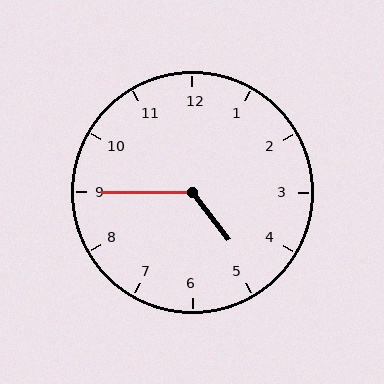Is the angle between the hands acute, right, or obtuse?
It is obtuse.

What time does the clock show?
4:45.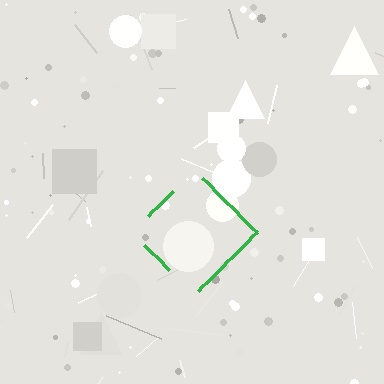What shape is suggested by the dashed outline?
The dashed outline suggests a diamond.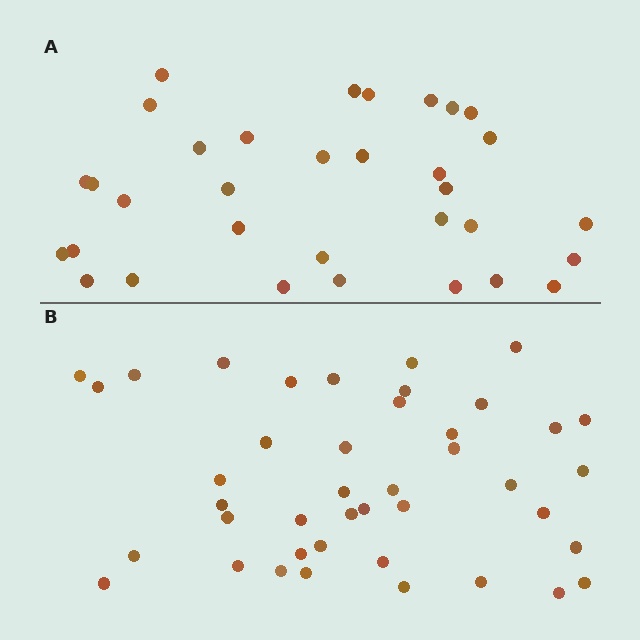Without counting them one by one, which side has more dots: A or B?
Region B (the bottom region) has more dots.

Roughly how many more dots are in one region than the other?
Region B has roughly 8 or so more dots than region A.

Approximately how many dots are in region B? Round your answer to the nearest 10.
About 40 dots. (The exact count is 42, which rounds to 40.)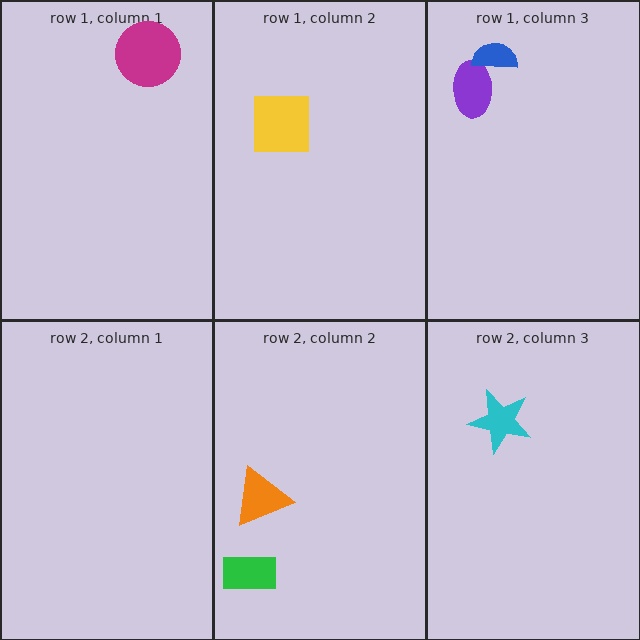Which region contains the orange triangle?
The row 2, column 2 region.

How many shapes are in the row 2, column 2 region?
2.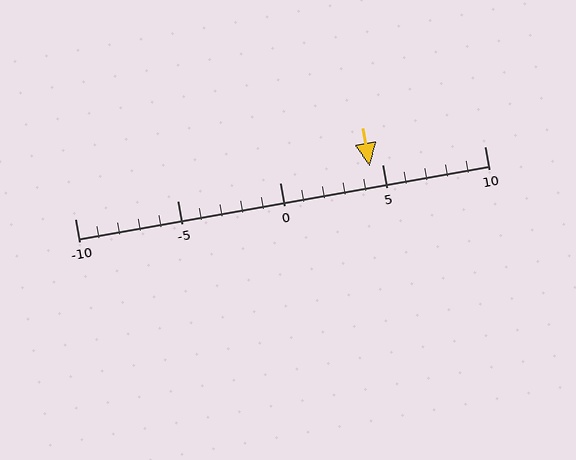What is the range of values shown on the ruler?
The ruler shows values from -10 to 10.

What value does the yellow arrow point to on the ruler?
The yellow arrow points to approximately 4.